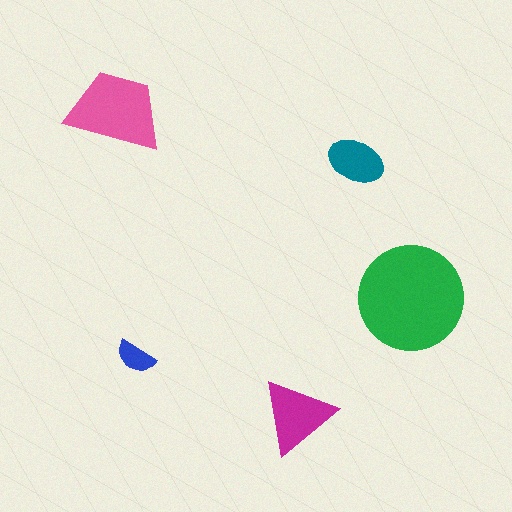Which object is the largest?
The green circle.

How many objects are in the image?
There are 5 objects in the image.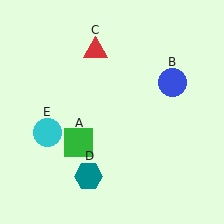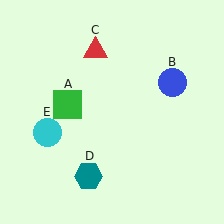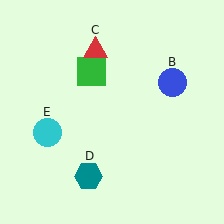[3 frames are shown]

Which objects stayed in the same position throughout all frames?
Blue circle (object B) and red triangle (object C) and teal hexagon (object D) and cyan circle (object E) remained stationary.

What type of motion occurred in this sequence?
The green square (object A) rotated clockwise around the center of the scene.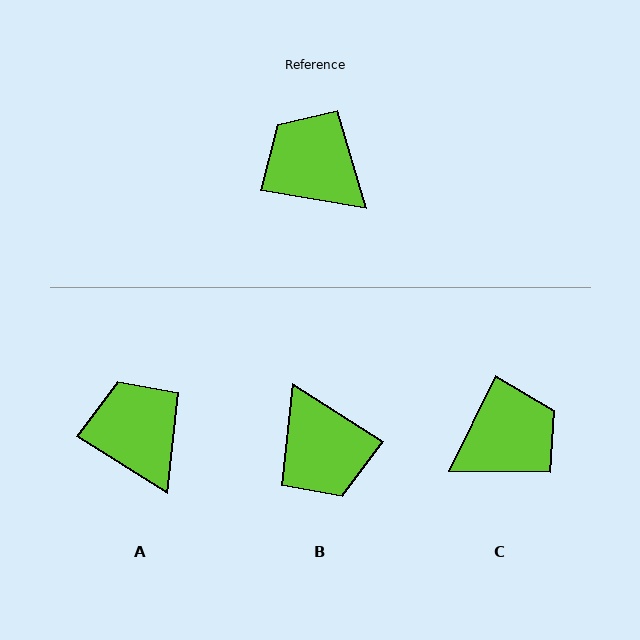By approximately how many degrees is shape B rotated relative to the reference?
Approximately 157 degrees counter-clockwise.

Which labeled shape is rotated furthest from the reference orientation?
B, about 157 degrees away.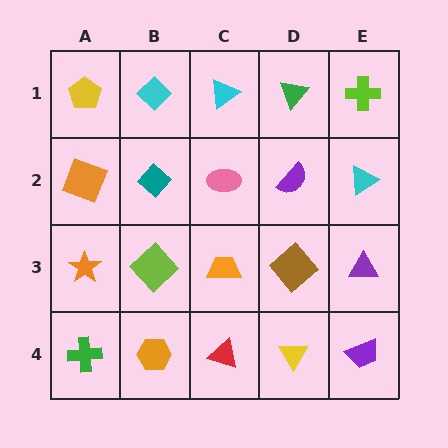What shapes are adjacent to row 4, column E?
A purple triangle (row 3, column E), a yellow triangle (row 4, column D).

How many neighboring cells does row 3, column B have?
4.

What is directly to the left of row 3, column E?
A brown diamond.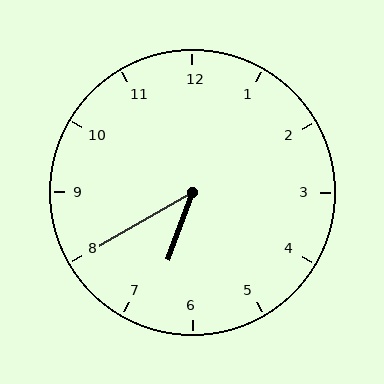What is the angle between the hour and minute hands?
Approximately 40 degrees.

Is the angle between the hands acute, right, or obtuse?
It is acute.